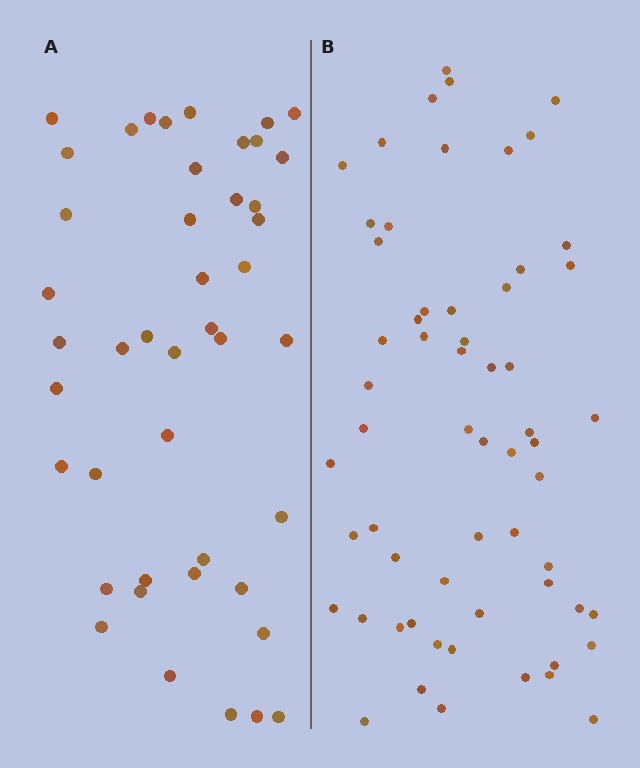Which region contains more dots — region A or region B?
Region B (the right region) has more dots.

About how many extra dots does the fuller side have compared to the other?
Region B has approximately 15 more dots than region A.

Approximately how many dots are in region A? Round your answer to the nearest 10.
About 40 dots. (The exact count is 44, which rounds to 40.)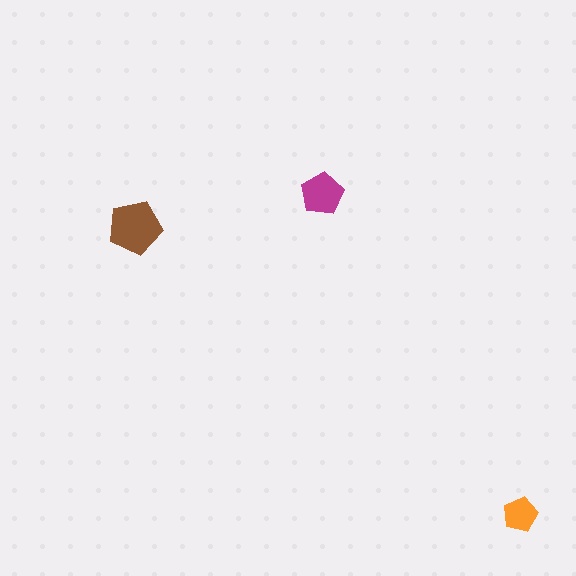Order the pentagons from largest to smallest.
the brown one, the magenta one, the orange one.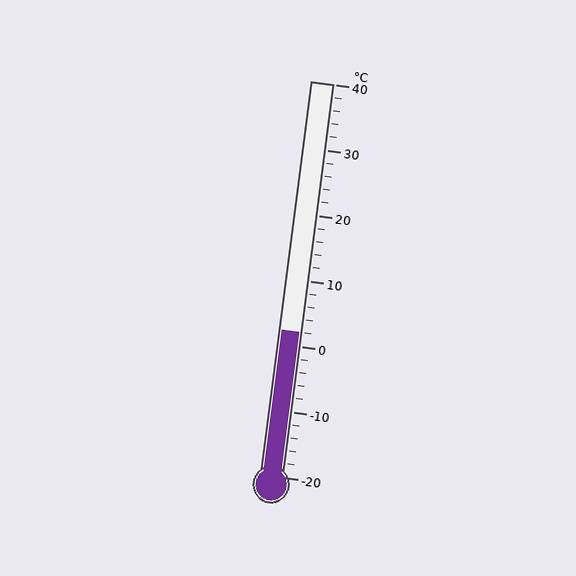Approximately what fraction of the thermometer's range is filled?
The thermometer is filled to approximately 35% of its range.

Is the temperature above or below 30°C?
The temperature is below 30°C.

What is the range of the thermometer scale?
The thermometer scale ranges from -20°C to 40°C.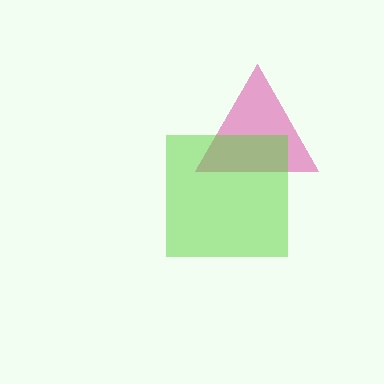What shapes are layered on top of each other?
The layered shapes are: a magenta triangle, a lime square.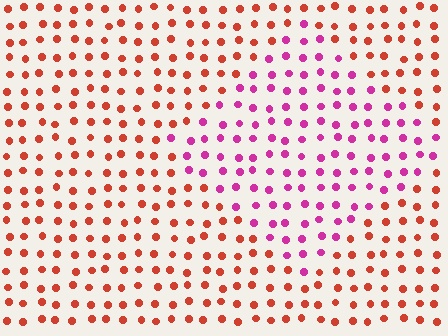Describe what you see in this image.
The image is filled with small red elements in a uniform arrangement. A diamond-shaped region is visible where the elements are tinted to a slightly different hue, forming a subtle color boundary.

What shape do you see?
I see a diamond.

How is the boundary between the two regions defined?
The boundary is defined purely by a slight shift in hue (about 49 degrees). Spacing, size, and orientation are identical on both sides.